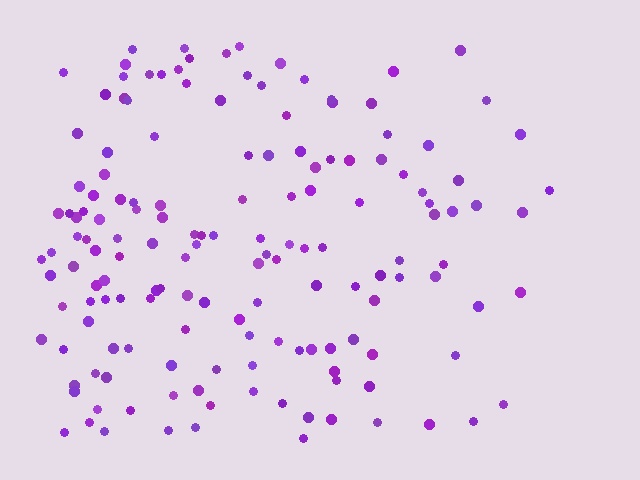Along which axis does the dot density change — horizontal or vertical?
Horizontal.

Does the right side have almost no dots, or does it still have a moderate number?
Still a moderate number, just noticeably fewer than the left.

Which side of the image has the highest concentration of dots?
The left.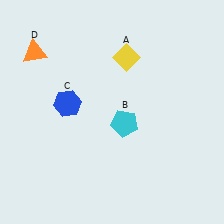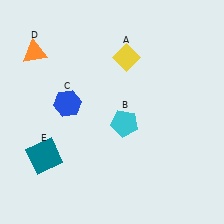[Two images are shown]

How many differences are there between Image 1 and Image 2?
There is 1 difference between the two images.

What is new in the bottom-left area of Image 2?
A teal square (E) was added in the bottom-left area of Image 2.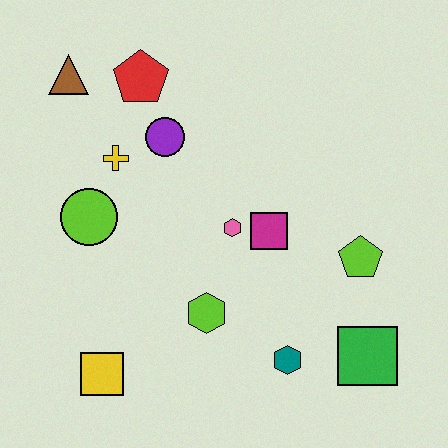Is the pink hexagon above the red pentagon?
No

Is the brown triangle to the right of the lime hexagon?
No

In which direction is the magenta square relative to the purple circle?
The magenta square is to the right of the purple circle.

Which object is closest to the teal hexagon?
The green square is closest to the teal hexagon.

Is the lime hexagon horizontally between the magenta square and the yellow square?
Yes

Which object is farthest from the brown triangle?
The green square is farthest from the brown triangle.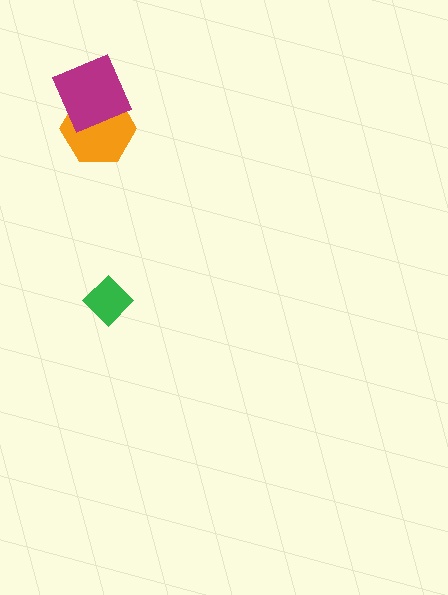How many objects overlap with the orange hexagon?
1 object overlaps with the orange hexagon.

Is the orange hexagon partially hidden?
Yes, it is partially covered by another shape.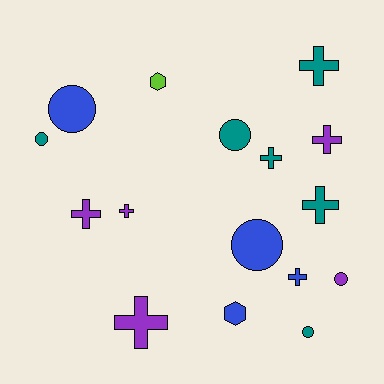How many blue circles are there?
There are 2 blue circles.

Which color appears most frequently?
Teal, with 6 objects.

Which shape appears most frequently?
Cross, with 8 objects.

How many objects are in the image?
There are 16 objects.